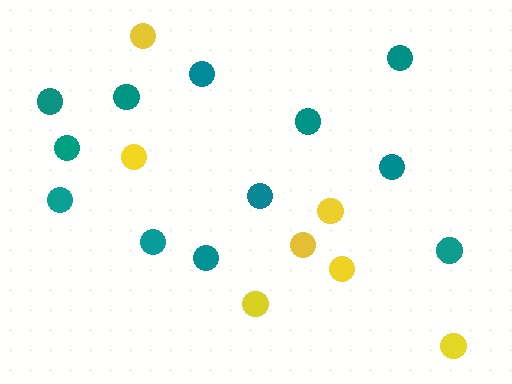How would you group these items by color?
There are 2 groups: one group of teal circles (12) and one group of yellow circles (7).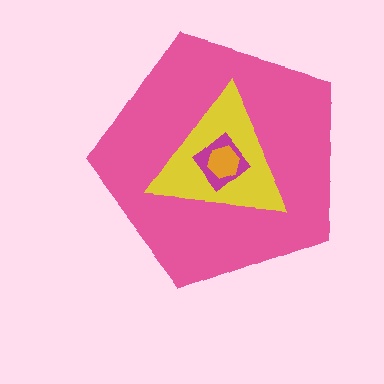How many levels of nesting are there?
4.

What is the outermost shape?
The pink pentagon.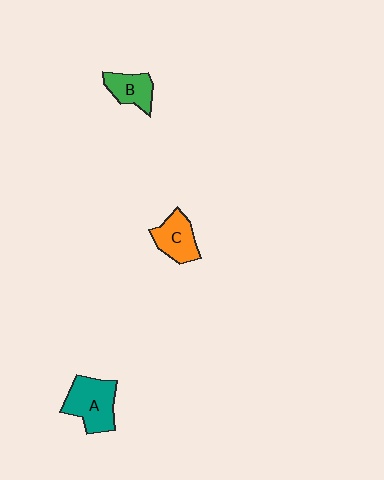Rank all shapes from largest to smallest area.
From largest to smallest: A (teal), C (orange), B (green).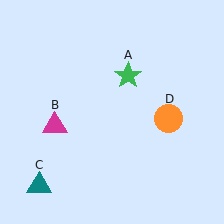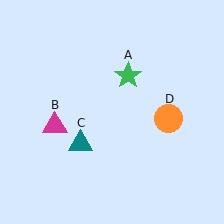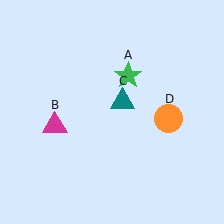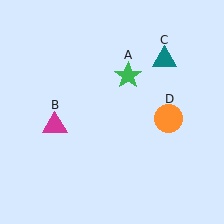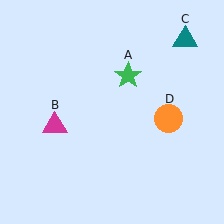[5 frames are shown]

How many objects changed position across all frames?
1 object changed position: teal triangle (object C).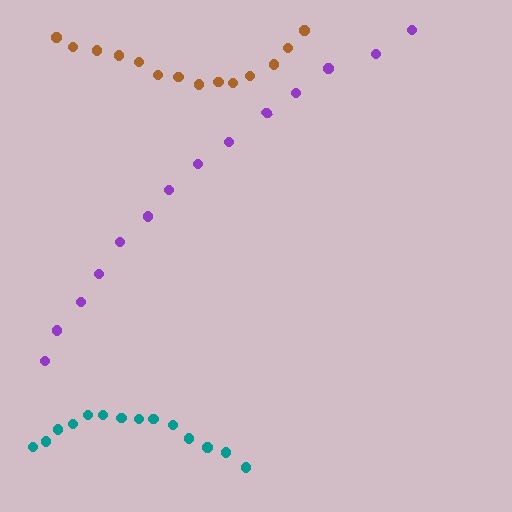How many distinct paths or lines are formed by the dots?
There are 3 distinct paths.